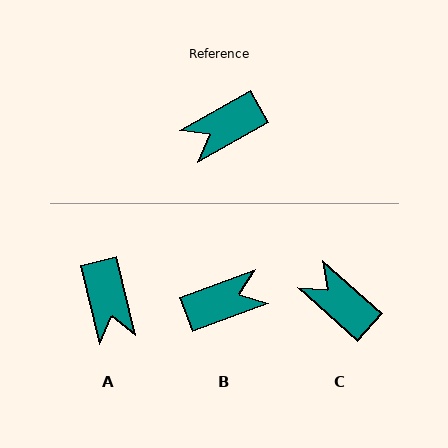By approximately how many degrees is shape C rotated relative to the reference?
Approximately 72 degrees clockwise.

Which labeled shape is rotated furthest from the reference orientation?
B, about 171 degrees away.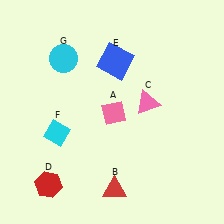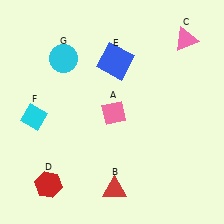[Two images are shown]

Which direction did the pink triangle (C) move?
The pink triangle (C) moved up.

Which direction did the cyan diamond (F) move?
The cyan diamond (F) moved left.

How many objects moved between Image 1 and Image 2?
2 objects moved between the two images.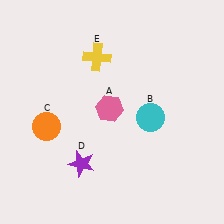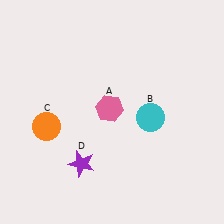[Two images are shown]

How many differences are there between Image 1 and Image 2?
There is 1 difference between the two images.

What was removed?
The yellow cross (E) was removed in Image 2.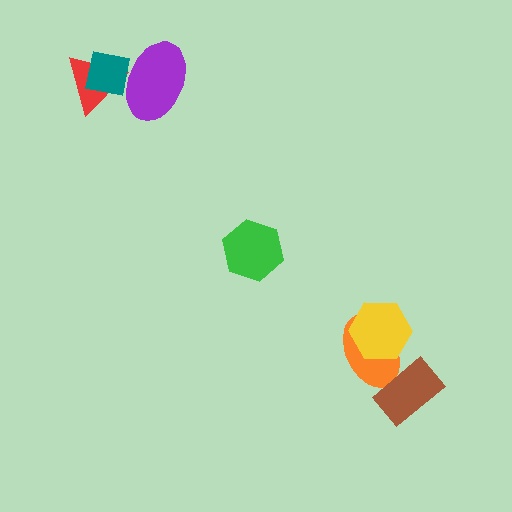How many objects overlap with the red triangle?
2 objects overlap with the red triangle.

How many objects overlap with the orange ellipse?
2 objects overlap with the orange ellipse.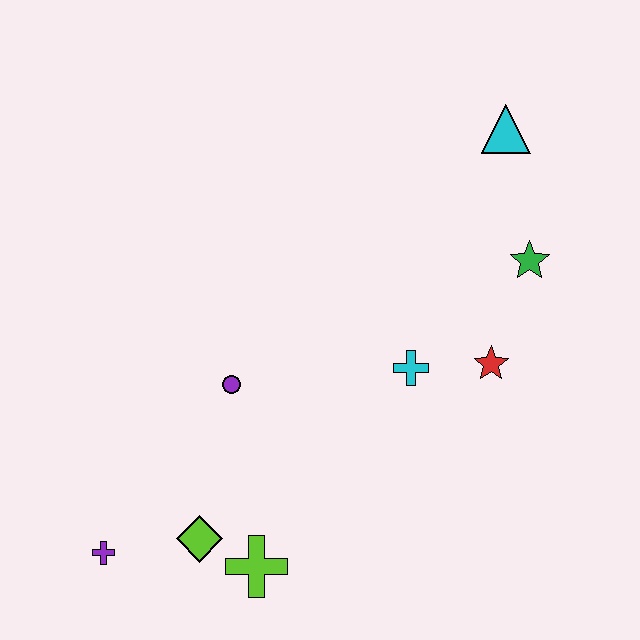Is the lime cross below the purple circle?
Yes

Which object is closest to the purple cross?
The lime diamond is closest to the purple cross.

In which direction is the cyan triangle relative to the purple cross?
The cyan triangle is above the purple cross.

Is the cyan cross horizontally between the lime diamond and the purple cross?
No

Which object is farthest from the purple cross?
The cyan triangle is farthest from the purple cross.